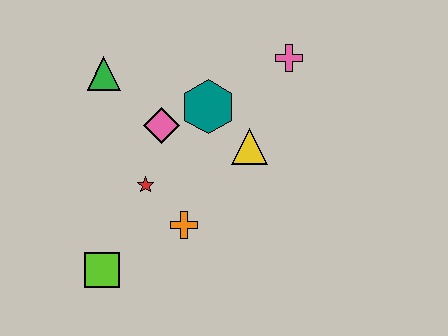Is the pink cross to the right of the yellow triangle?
Yes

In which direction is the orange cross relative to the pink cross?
The orange cross is below the pink cross.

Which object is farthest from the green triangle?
The lime square is farthest from the green triangle.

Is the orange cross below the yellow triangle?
Yes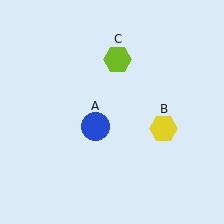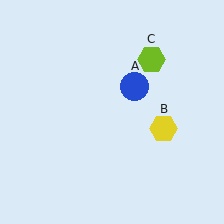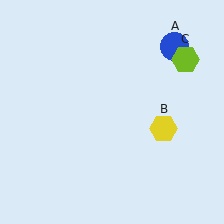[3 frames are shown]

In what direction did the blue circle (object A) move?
The blue circle (object A) moved up and to the right.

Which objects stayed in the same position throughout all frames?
Yellow hexagon (object B) remained stationary.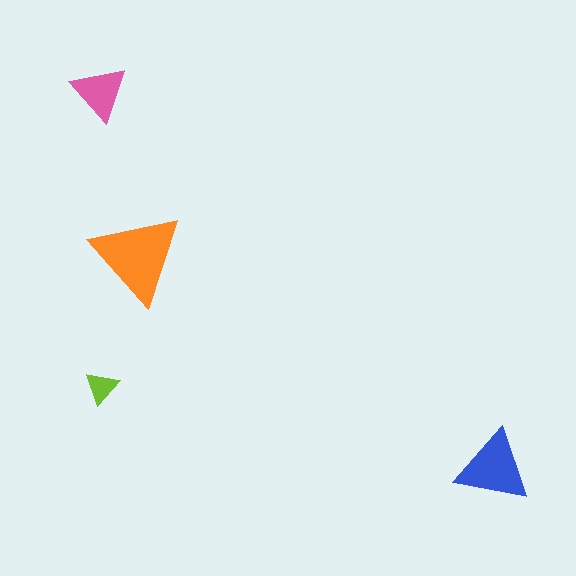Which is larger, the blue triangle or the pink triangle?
The blue one.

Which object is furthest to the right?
The blue triangle is rightmost.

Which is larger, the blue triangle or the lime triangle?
The blue one.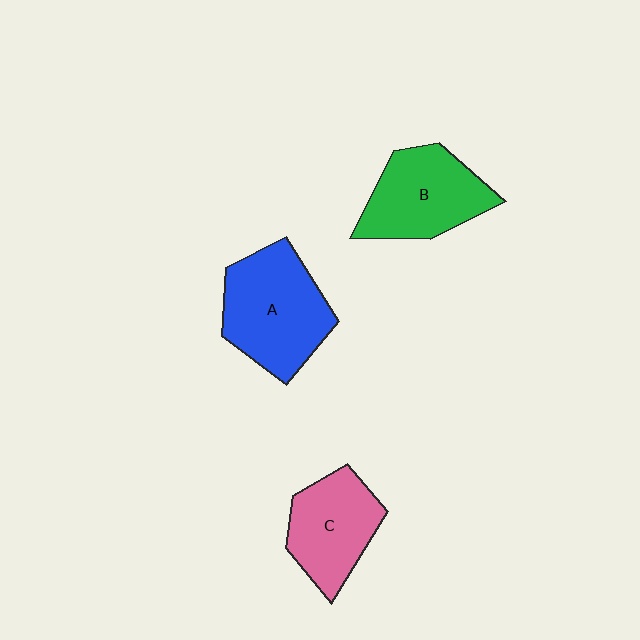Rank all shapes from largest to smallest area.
From largest to smallest: A (blue), B (green), C (pink).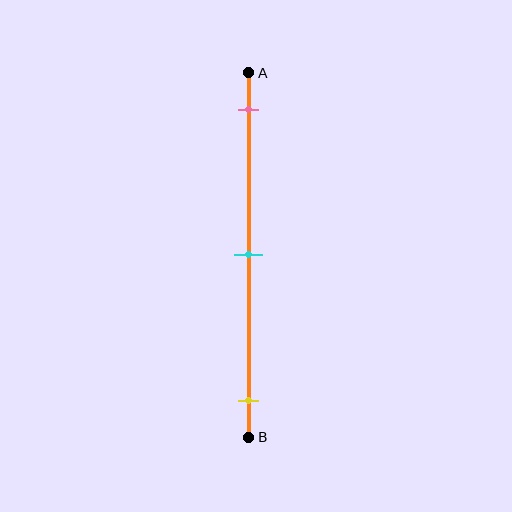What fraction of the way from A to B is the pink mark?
The pink mark is approximately 10% (0.1) of the way from A to B.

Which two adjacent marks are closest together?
The pink and cyan marks are the closest adjacent pair.